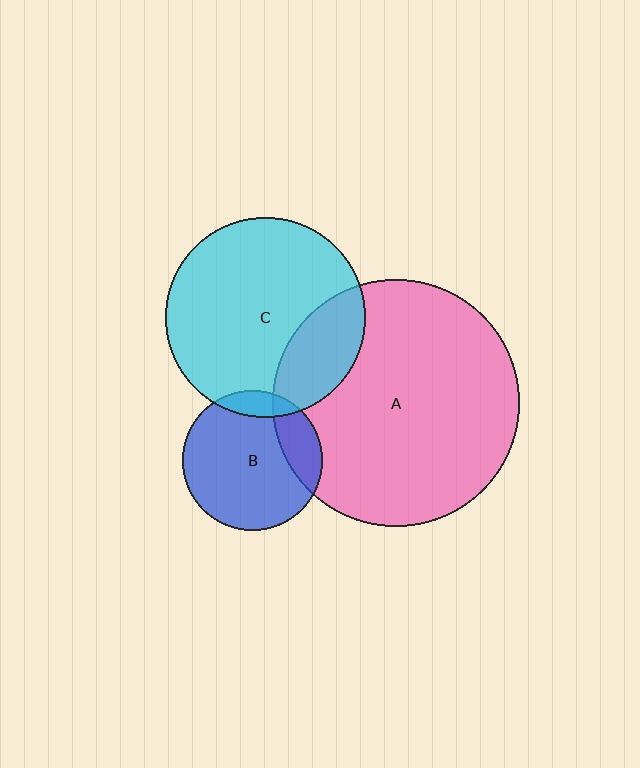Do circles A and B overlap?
Yes.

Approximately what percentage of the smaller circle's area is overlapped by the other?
Approximately 20%.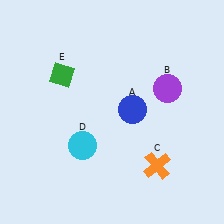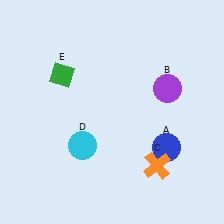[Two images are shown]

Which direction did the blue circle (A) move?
The blue circle (A) moved down.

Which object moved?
The blue circle (A) moved down.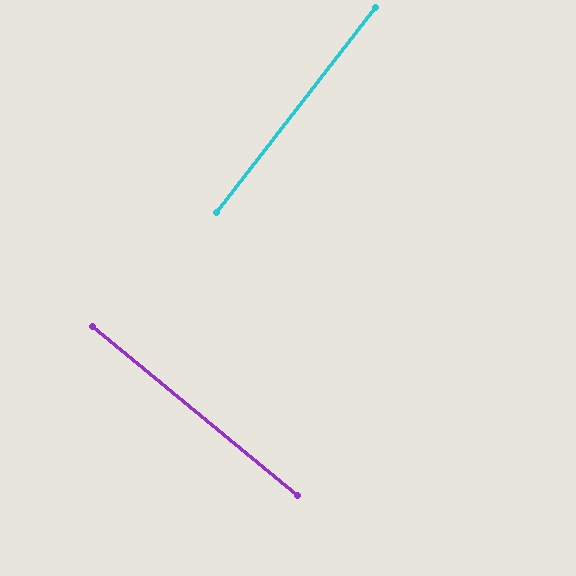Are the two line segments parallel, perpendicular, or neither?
Perpendicular — they meet at approximately 89°.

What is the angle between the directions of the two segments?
Approximately 89 degrees.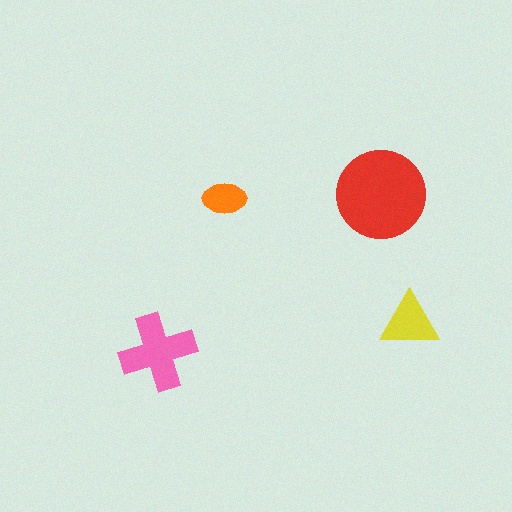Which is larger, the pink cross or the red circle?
The red circle.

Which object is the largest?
The red circle.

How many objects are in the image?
There are 4 objects in the image.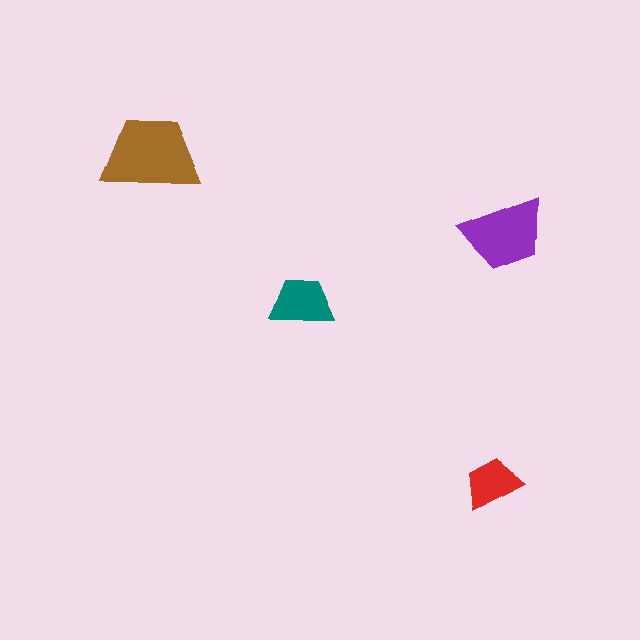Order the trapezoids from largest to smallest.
the brown one, the purple one, the teal one, the red one.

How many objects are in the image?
There are 4 objects in the image.